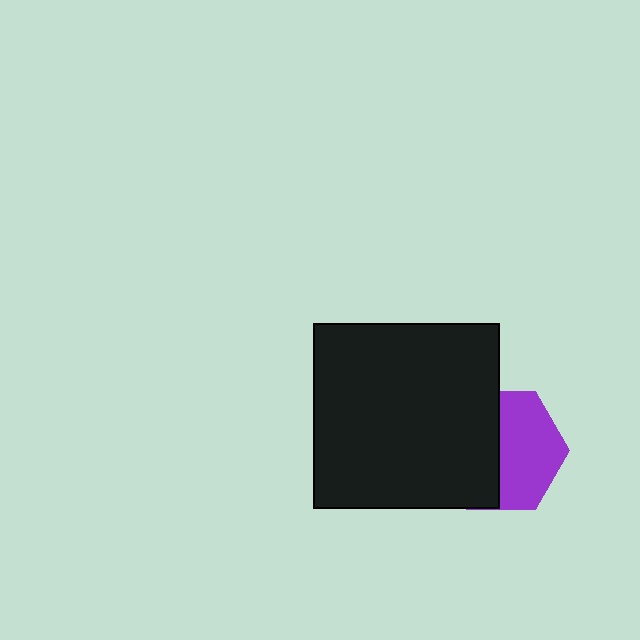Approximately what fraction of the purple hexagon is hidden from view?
Roughly 49% of the purple hexagon is hidden behind the black square.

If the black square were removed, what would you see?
You would see the complete purple hexagon.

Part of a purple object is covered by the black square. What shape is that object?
It is a hexagon.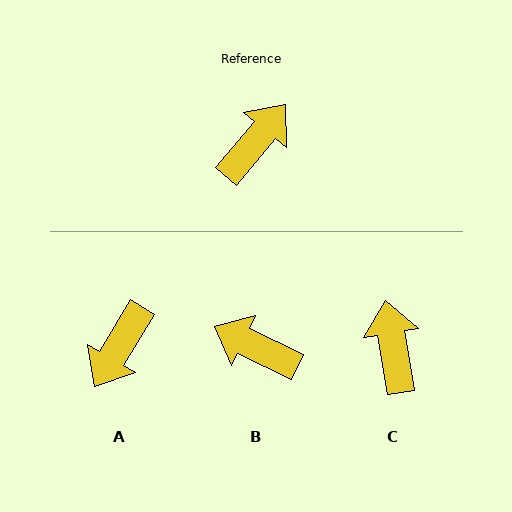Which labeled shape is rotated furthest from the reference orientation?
A, about 171 degrees away.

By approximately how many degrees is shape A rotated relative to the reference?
Approximately 171 degrees clockwise.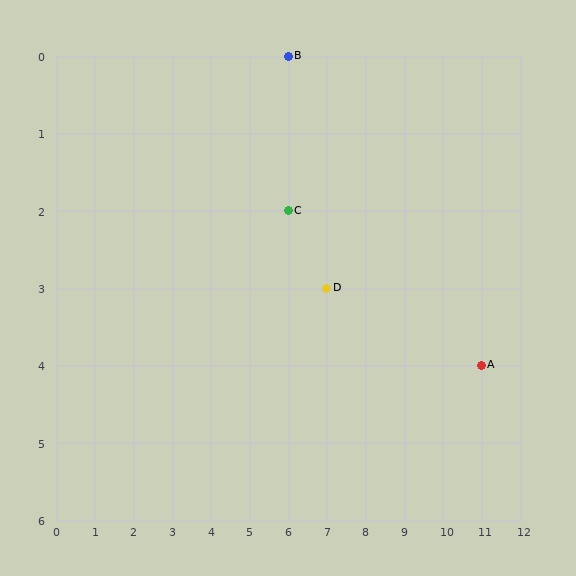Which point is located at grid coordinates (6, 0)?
Point B is at (6, 0).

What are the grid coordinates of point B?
Point B is at grid coordinates (6, 0).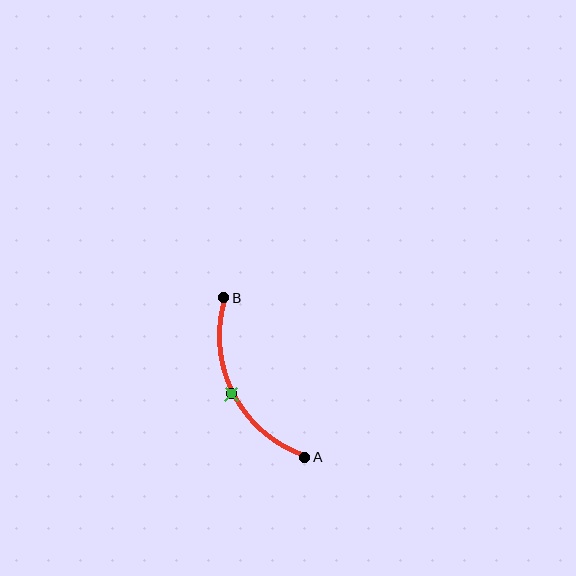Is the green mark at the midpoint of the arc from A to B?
Yes. The green mark lies on the arc at equal arc-length from both A and B — it is the arc midpoint.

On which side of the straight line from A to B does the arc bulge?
The arc bulges to the left of the straight line connecting A and B.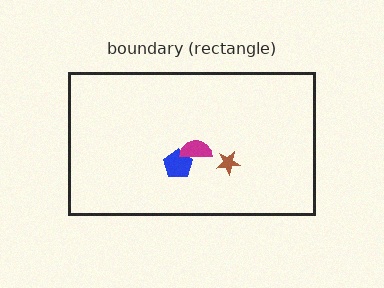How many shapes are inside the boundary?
3 inside, 0 outside.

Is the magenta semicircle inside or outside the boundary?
Inside.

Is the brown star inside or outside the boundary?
Inside.